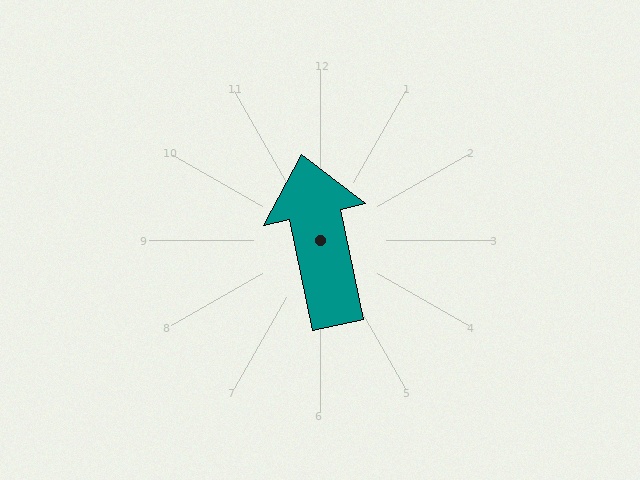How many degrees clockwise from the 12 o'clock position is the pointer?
Approximately 348 degrees.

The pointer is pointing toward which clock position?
Roughly 12 o'clock.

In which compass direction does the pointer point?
North.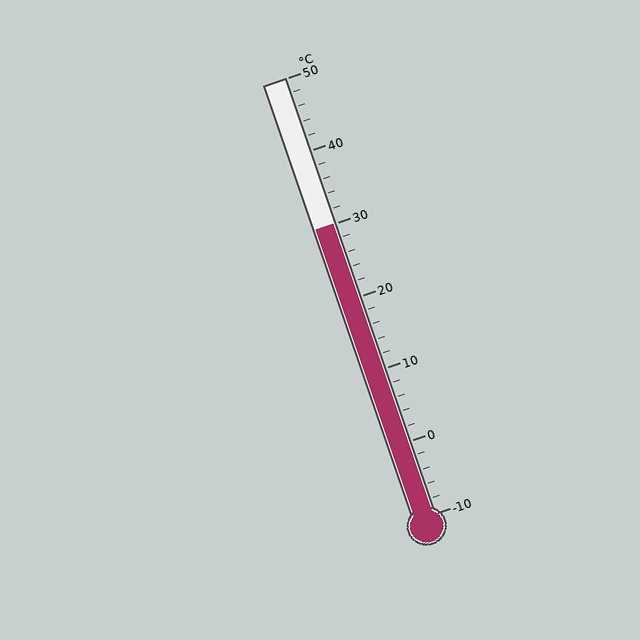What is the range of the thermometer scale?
The thermometer scale ranges from -10°C to 50°C.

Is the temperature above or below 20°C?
The temperature is above 20°C.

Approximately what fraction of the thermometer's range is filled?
The thermometer is filled to approximately 65% of its range.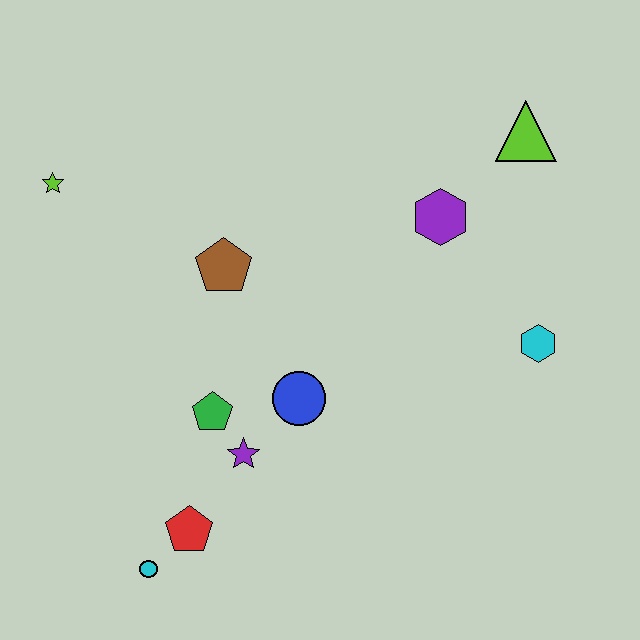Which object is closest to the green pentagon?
The purple star is closest to the green pentagon.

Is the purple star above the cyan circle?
Yes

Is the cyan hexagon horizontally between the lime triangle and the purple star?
No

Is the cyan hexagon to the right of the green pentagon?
Yes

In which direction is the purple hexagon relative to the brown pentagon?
The purple hexagon is to the right of the brown pentagon.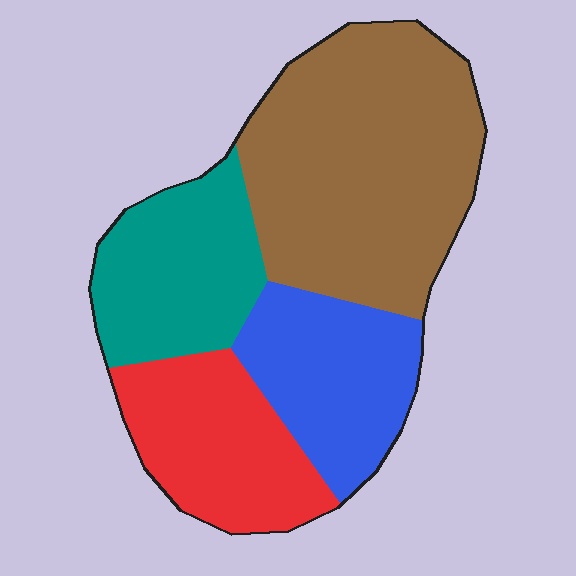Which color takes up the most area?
Brown, at roughly 40%.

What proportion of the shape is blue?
Blue takes up about one fifth (1/5) of the shape.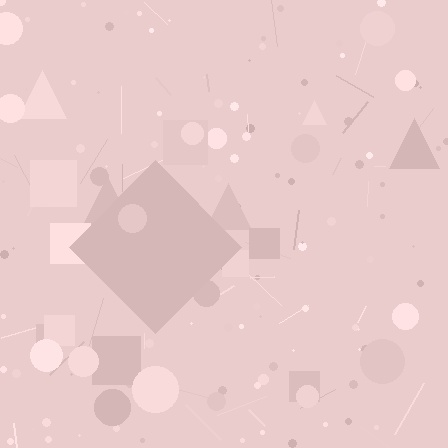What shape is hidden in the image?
A diamond is hidden in the image.